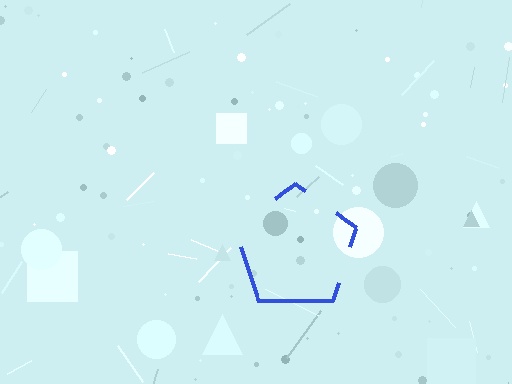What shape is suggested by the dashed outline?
The dashed outline suggests a pentagon.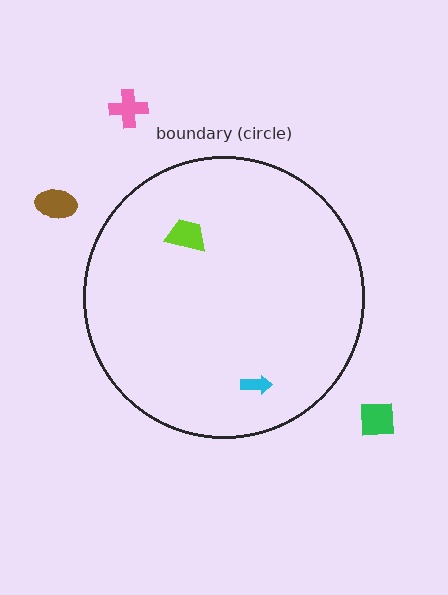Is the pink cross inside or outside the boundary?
Outside.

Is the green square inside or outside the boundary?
Outside.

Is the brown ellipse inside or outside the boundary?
Outside.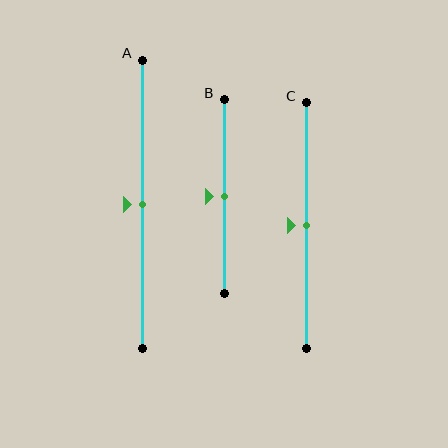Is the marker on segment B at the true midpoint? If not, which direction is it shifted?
Yes, the marker on segment B is at the true midpoint.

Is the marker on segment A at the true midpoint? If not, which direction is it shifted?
Yes, the marker on segment A is at the true midpoint.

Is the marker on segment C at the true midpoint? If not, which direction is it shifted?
Yes, the marker on segment C is at the true midpoint.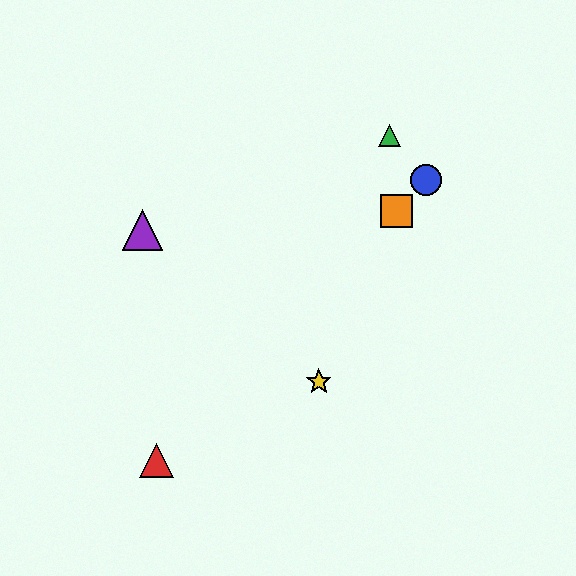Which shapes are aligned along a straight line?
The red triangle, the blue circle, the orange square are aligned along a straight line.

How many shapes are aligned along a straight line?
3 shapes (the red triangle, the blue circle, the orange square) are aligned along a straight line.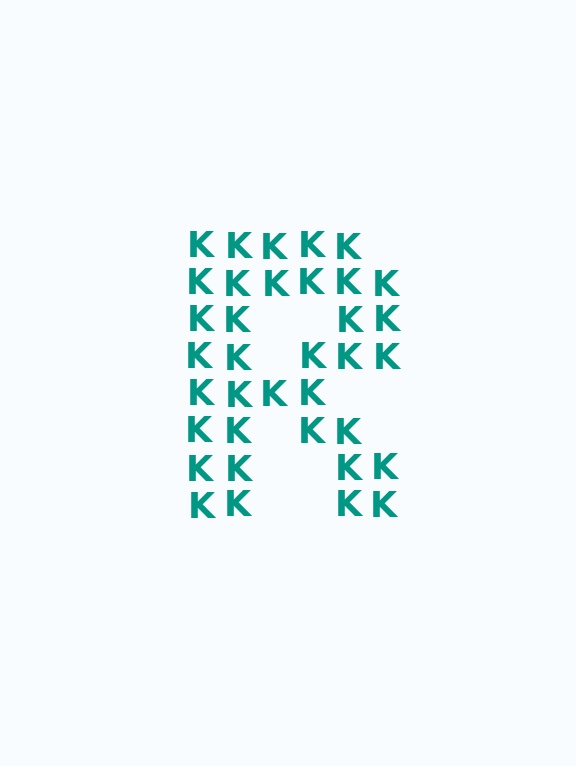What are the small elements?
The small elements are letter K's.